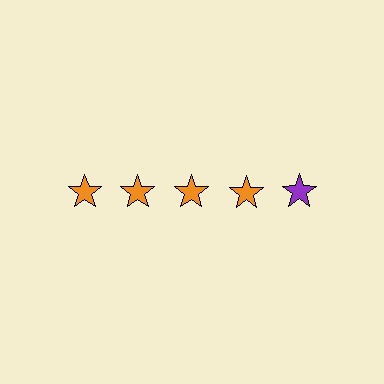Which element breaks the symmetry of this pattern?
The purple star in the top row, rightmost column breaks the symmetry. All other shapes are orange stars.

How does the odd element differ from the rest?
It has a different color: purple instead of orange.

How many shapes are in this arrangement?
There are 5 shapes arranged in a grid pattern.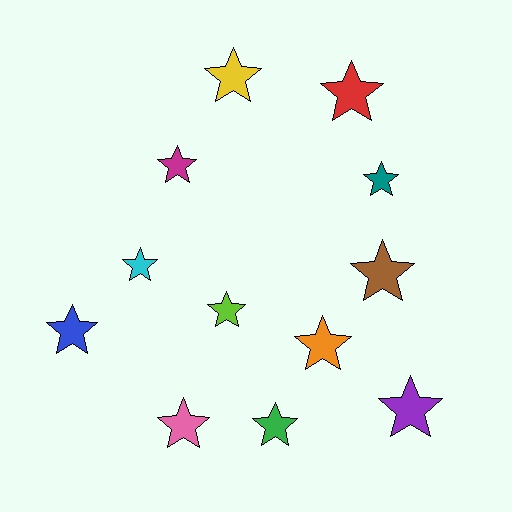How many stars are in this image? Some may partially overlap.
There are 12 stars.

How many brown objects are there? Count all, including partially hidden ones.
There is 1 brown object.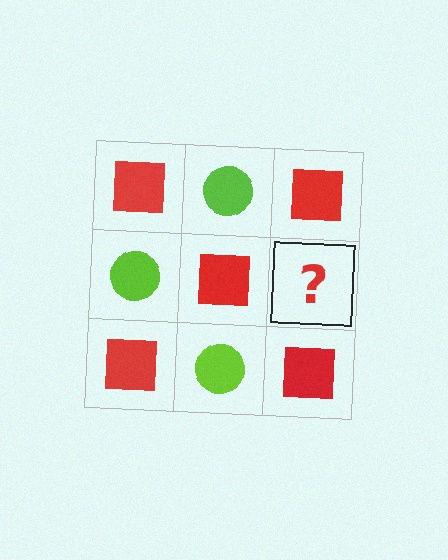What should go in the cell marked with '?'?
The missing cell should contain a lime circle.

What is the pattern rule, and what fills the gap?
The rule is that it alternates red square and lime circle in a checkerboard pattern. The gap should be filled with a lime circle.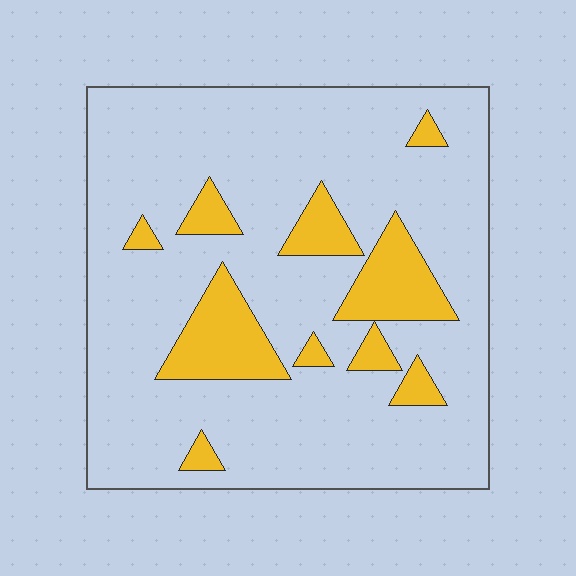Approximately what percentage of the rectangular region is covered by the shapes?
Approximately 15%.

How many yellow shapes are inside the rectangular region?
10.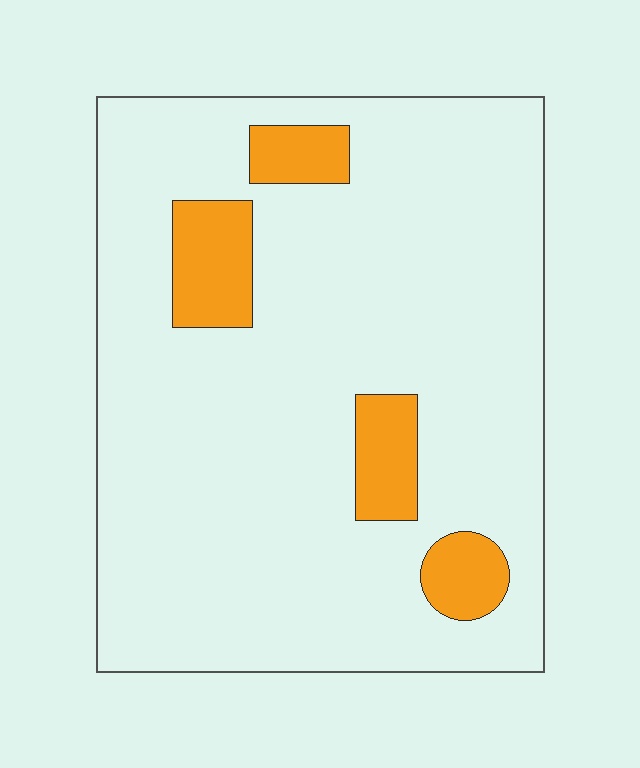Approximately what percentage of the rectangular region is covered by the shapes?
Approximately 10%.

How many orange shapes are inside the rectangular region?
4.